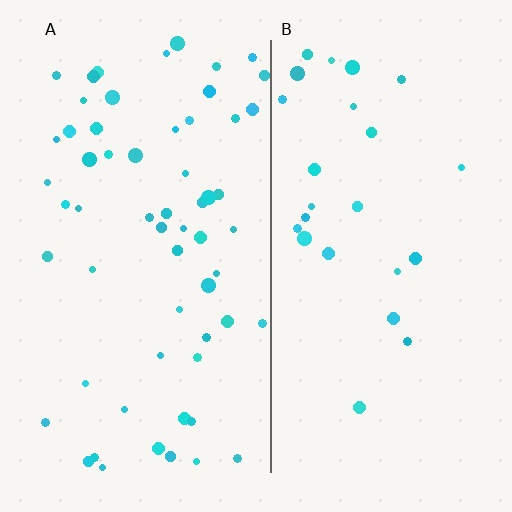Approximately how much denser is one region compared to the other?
Approximately 2.4× — region A over region B.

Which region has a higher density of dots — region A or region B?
A (the left).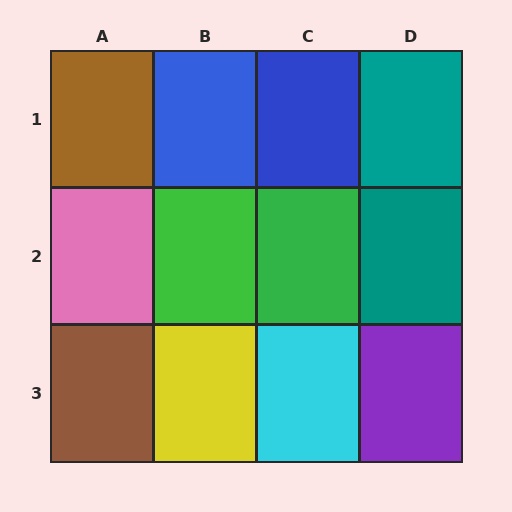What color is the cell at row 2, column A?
Pink.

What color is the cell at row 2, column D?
Teal.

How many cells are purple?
1 cell is purple.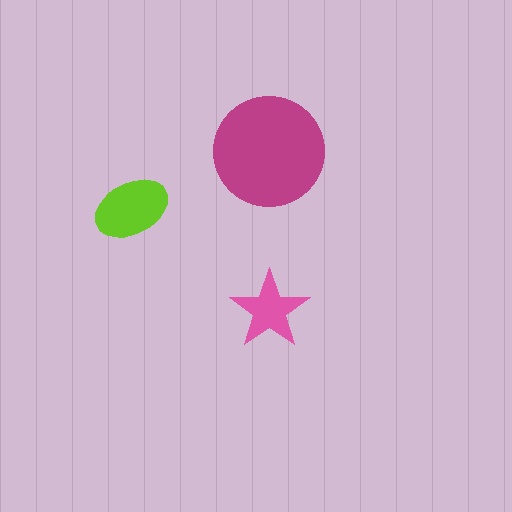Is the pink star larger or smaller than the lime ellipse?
Smaller.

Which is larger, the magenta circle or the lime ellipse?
The magenta circle.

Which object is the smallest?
The pink star.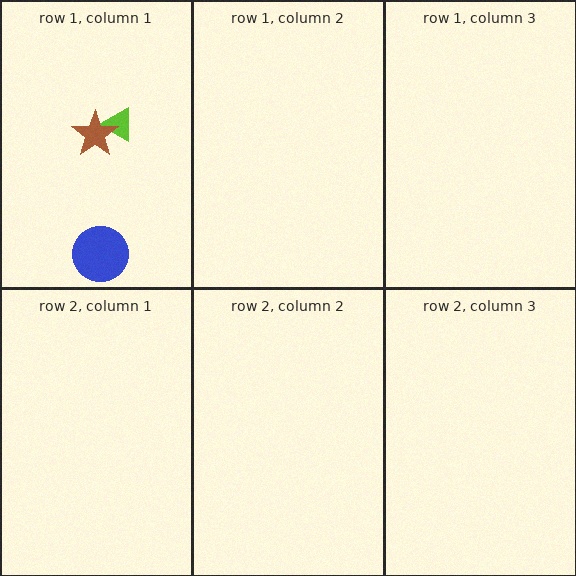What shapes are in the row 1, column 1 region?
The lime triangle, the blue circle, the brown star.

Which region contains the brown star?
The row 1, column 1 region.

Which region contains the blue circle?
The row 1, column 1 region.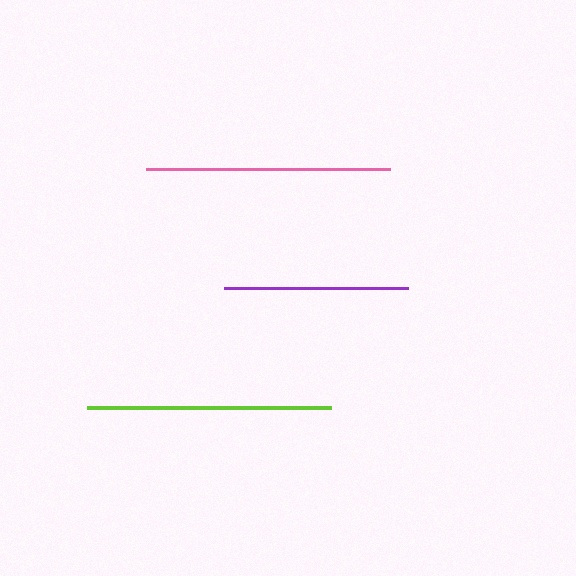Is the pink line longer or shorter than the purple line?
The pink line is longer than the purple line.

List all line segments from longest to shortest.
From longest to shortest: lime, pink, purple.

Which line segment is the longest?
The lime line is the longest at approximately 244 pixels.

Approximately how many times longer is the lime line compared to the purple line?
The lime line is approximately 1.3 times the length of the purple line.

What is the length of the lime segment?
The lime segment is approximately 244 pixels long.